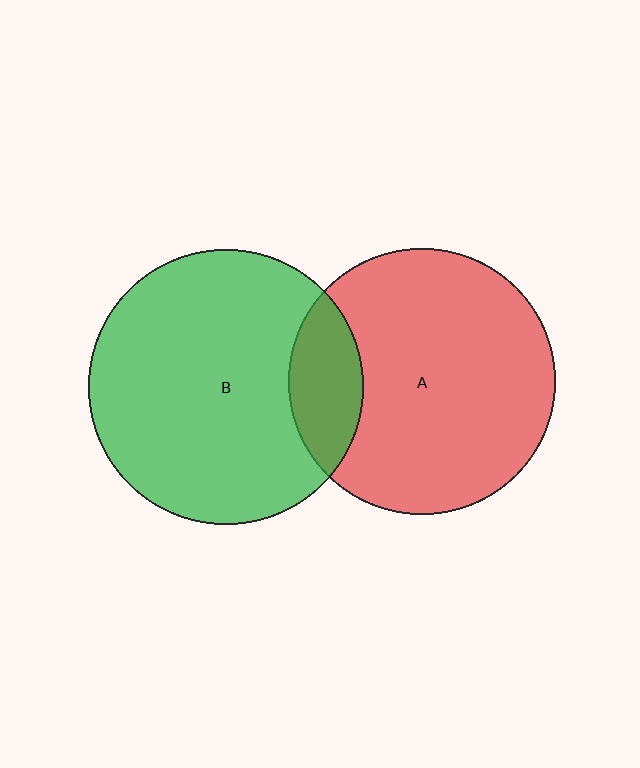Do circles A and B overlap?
Yes.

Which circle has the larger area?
Circle B (green).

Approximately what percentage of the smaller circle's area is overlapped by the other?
Approximately 15%.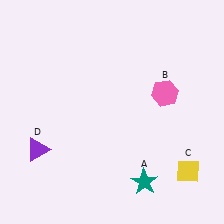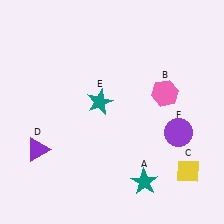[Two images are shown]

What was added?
A teal star (E), a purple circle (F) were added in Image 2.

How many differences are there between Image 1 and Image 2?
There are 2 differences between the two images.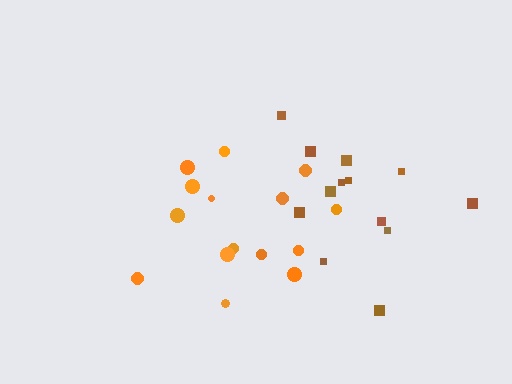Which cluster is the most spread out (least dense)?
Orange.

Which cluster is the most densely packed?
Brown.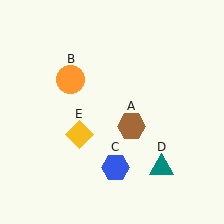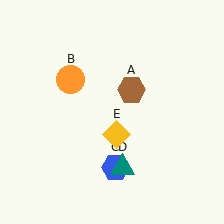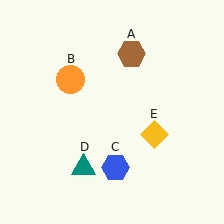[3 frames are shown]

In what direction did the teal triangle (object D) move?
The teal triangle (object D) moved left.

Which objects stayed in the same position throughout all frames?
Orange circle (object B) and blue hexagon (object C) remained stationary.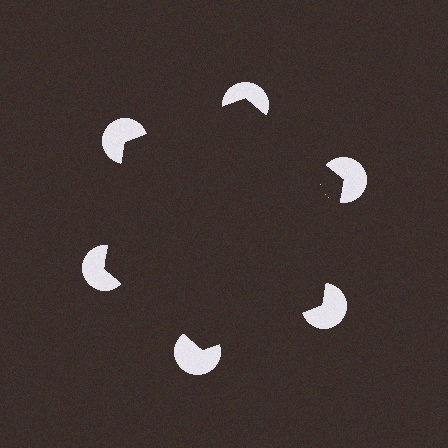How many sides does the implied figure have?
6 sides.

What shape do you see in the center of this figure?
An illusory hexagon — its edges are inferred from the aligned wedge cuts in the pac-man discs, not physically drawn.